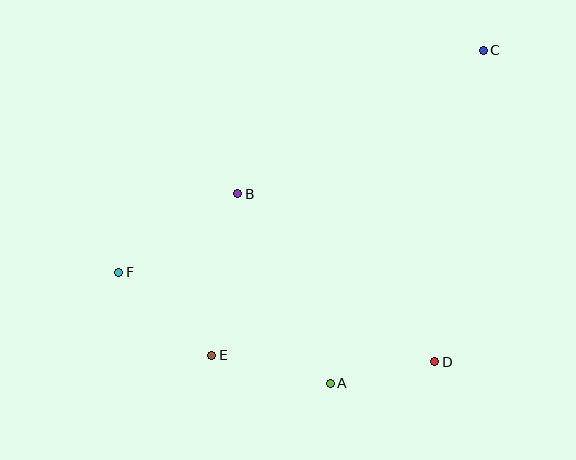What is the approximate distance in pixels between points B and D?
The distance between B and D is approximately 259 pixels.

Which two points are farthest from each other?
Points C and F are farthest from each other.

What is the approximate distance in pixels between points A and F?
The distance between A and F is approximately 239 pixels.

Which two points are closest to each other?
Points A and D are closest to each other.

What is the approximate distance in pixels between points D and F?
The distance between D and F is approximately 329 pixels.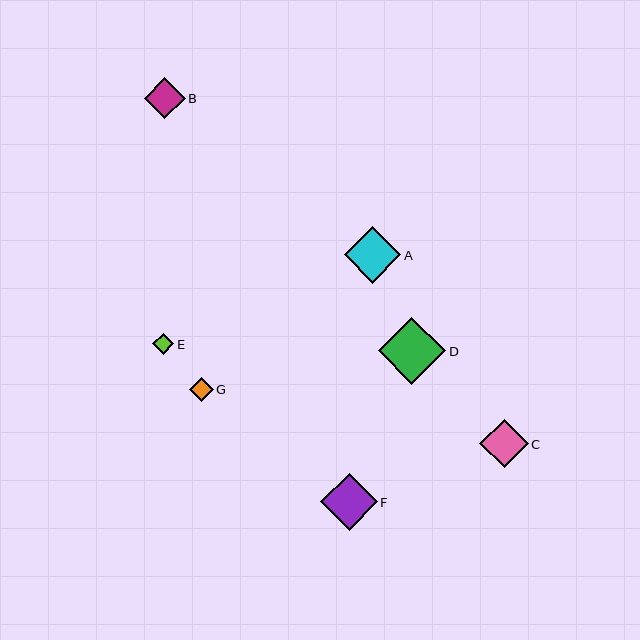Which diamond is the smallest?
Diamond E is the smallest with a size of approximately 21 pixels.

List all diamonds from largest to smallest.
From largest to smallest: D, A, F, C, B, G, E.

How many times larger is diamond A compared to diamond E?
Diamond A is approximately 2.7 times the size of diamond E.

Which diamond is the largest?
Diamond D is the largest with a size of approximately 67 pixels.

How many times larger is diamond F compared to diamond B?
Diamond F is approximately 1.4 times the size of diamond B.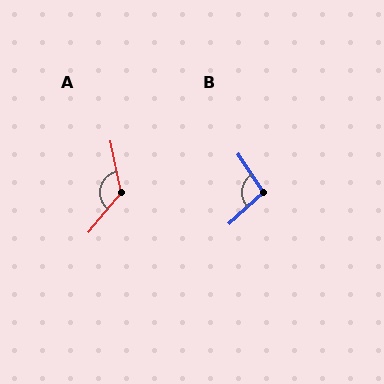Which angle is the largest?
A, at approximately 129 degrees.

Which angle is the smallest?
B, at approximately 100 degrees.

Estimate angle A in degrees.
Approximately 129 degrees.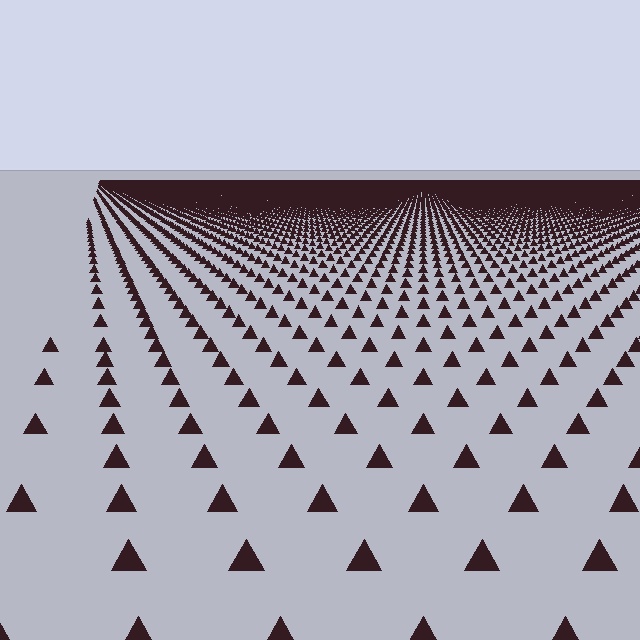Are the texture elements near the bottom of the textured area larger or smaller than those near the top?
Larger. Near the bottom, elements are closer to the viewer and appear at a bigger on-screen size.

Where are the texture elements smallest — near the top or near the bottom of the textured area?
Near the top.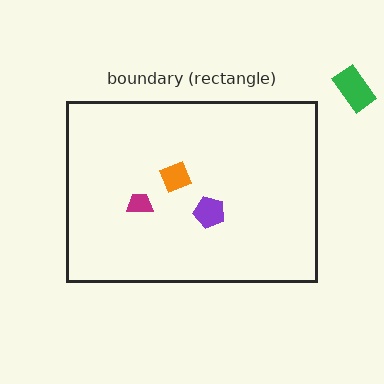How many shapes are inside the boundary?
3 inside, 1 outside.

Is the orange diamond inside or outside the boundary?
Inside.